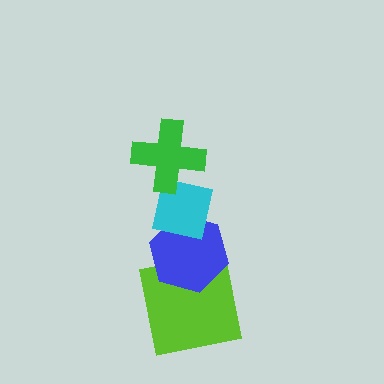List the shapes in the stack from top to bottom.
From top to bottom: the green cross, the cyan square, the blue hexagon, the lime square.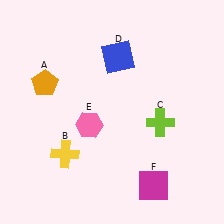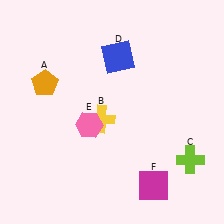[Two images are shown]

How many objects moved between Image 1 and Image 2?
2 objects moved between the two images.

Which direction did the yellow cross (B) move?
The yellow cross (B) moved right.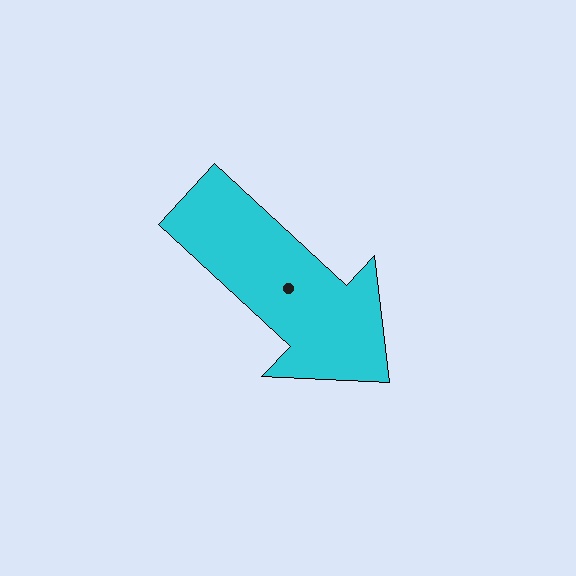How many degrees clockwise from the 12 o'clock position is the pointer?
Approximately 133 degrees.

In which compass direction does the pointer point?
Southeast.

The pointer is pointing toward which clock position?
Roughly 4 o'clock.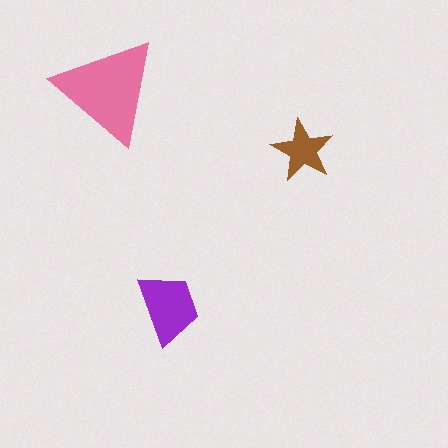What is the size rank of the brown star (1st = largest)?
3rd.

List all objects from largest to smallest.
The pink triangle, the purple trapezoid, the brown star.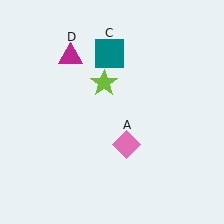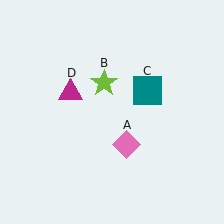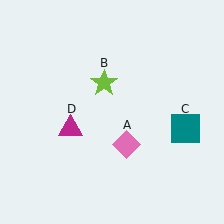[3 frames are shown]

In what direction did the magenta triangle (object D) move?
The magenta triangle (object D) moved down.